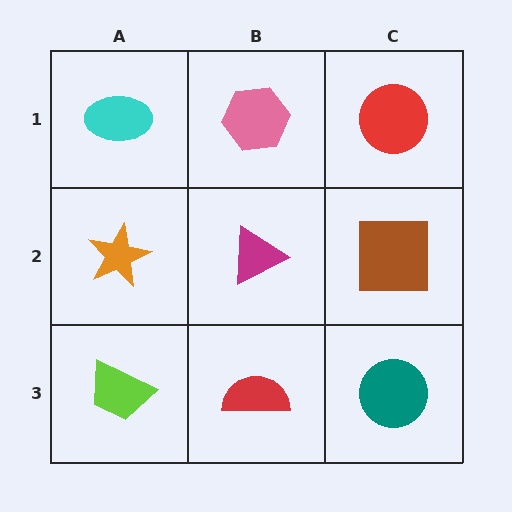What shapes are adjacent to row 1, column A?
An orange star (row 2, column A), a pink hexagon (row 1, column B).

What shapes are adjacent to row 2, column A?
A cyan ellipse (row 1, column A), a lime trapezoid (row 3, column A), a magenta triangle (row 2, column B).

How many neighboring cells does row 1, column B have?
3.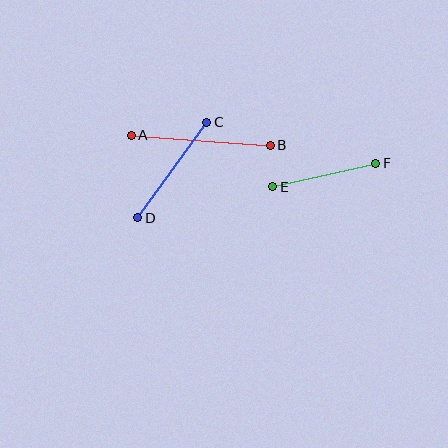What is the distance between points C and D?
The distance is approximately 118 pixels.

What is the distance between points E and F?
The distance is approximately 106 pixels.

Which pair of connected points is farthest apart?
Points A and B are farthest apart.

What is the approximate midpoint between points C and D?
The midpoint is at approximately (172, 170) pixels.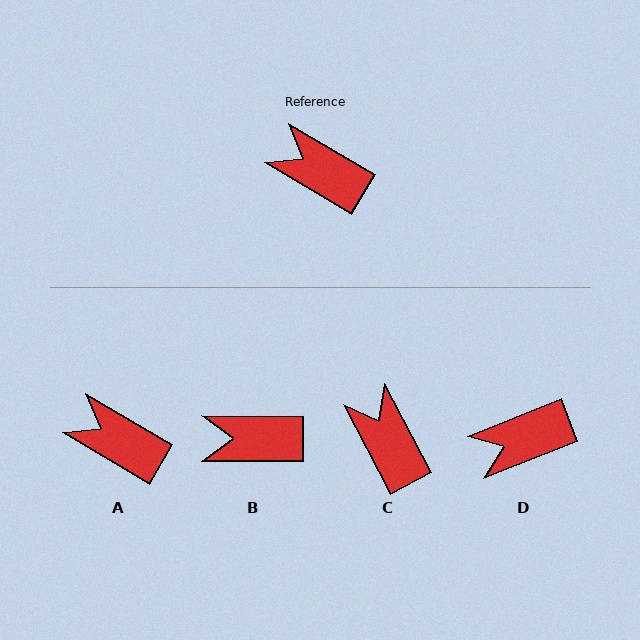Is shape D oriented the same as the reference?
No, it is off by about 52 degrees.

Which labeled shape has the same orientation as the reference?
A.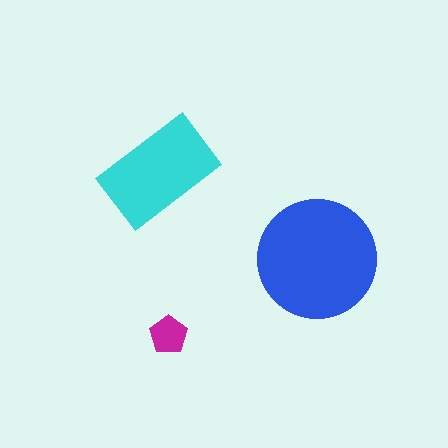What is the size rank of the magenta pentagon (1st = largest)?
3rd.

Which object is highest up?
The cyan rectangle is topmost.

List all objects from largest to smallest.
The blue circle, the cyan rectangle, the magenta pentagon.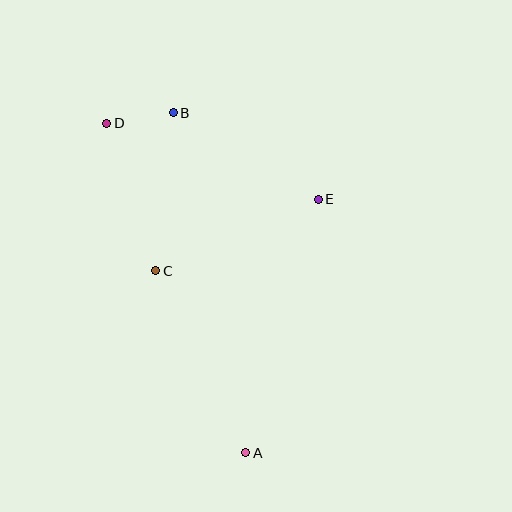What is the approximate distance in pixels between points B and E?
The distance between B and E is approximately 169 pixels.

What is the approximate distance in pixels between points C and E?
The distance between C and E is approximately 177 pixels.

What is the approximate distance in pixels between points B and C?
The distance between B and C is approximately 159 pixels.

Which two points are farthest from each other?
Points A and D are farthest from each other.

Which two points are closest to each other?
Points B and D are closest to each other.